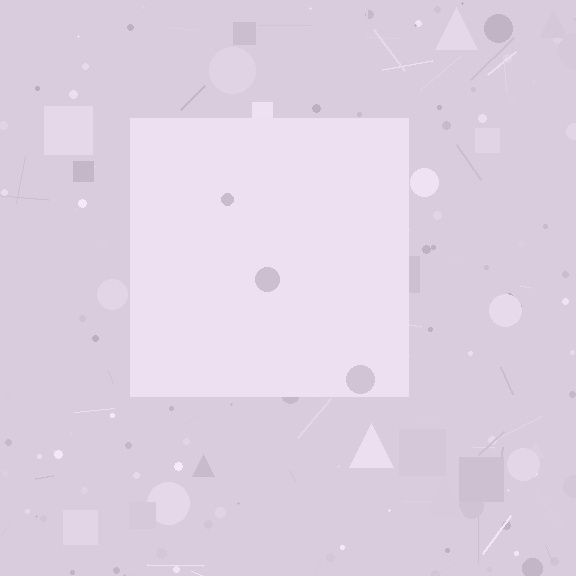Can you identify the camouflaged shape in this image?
The camouflaged shape is a square.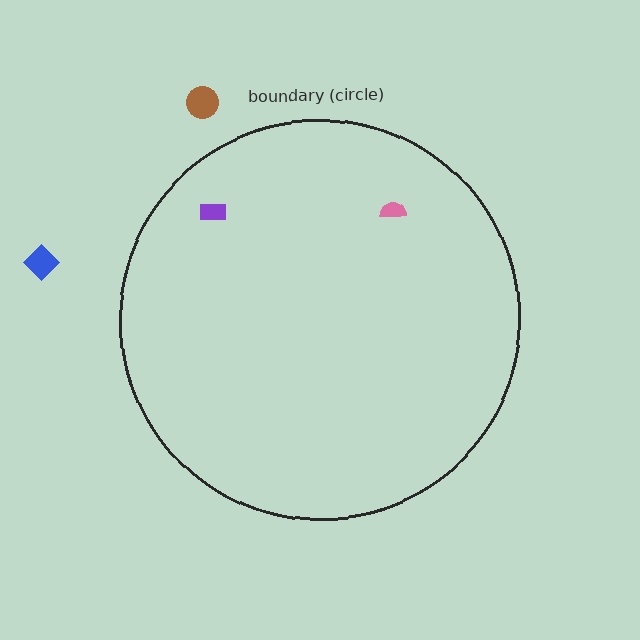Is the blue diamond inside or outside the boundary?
Outside.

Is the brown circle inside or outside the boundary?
Outside.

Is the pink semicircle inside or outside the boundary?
Inside.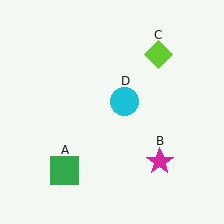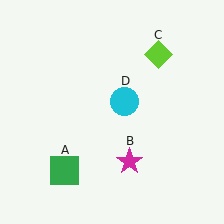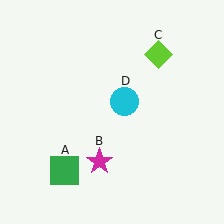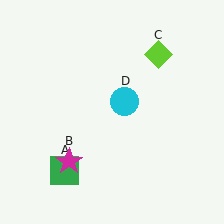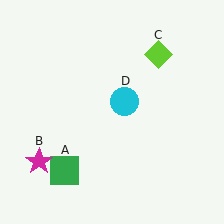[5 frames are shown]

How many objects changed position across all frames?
1 object changed position: magenta star (object B).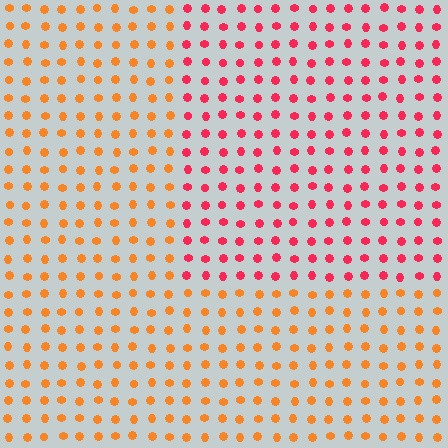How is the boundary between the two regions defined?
The boundary is defined purely by a slight shift in hue (about 41 degrees). Spacing, size, and orientation are identical on both sides.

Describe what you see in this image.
The image is filled with small orange elements in a uniform arrangement. A rectangle-shaped region is visible where the elements are tinted to a slightly different hue, forming a subtle color boundary.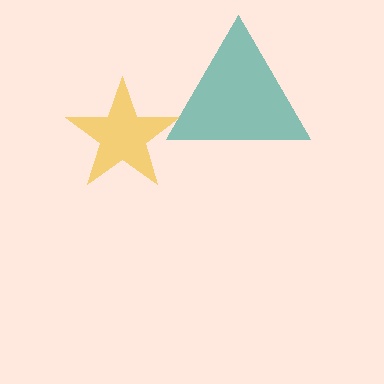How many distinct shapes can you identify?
There are 2 distinct shapes: a teal triangle, a yellow star.